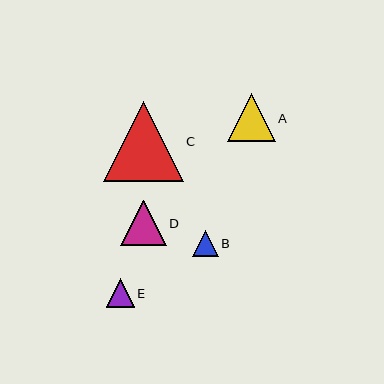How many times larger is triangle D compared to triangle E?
Triangle D is approximately 1.6 times the size of triangle E.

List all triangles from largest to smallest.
From largest to smallest: C, A, D, E, B.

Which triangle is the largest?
Triangle C is the largest with a size of approximately 80 pixels.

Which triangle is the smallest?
Triangle B is the smallest with a size of approximately 26 pixels.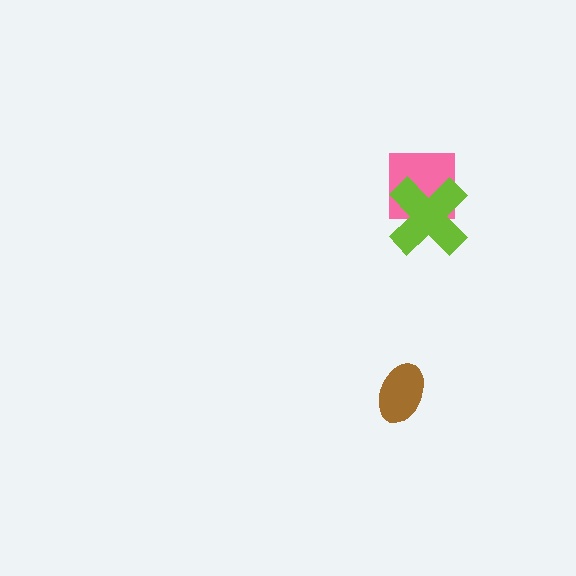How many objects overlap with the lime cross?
1 object overlaps with the lime cross.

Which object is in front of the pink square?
The lime cross is in front of the pink square.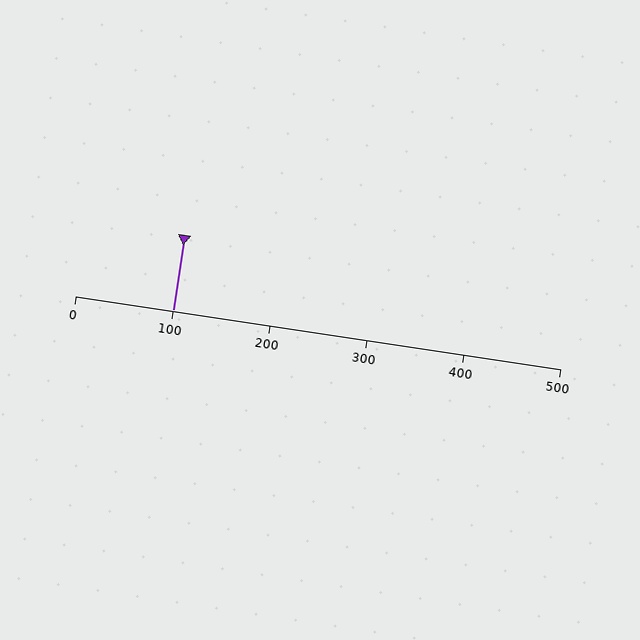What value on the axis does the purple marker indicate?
The marker indicates approximately 100.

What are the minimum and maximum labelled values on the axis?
The axis runs from 0 to 500.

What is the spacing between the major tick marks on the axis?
The major ticks are spaced 100 apart.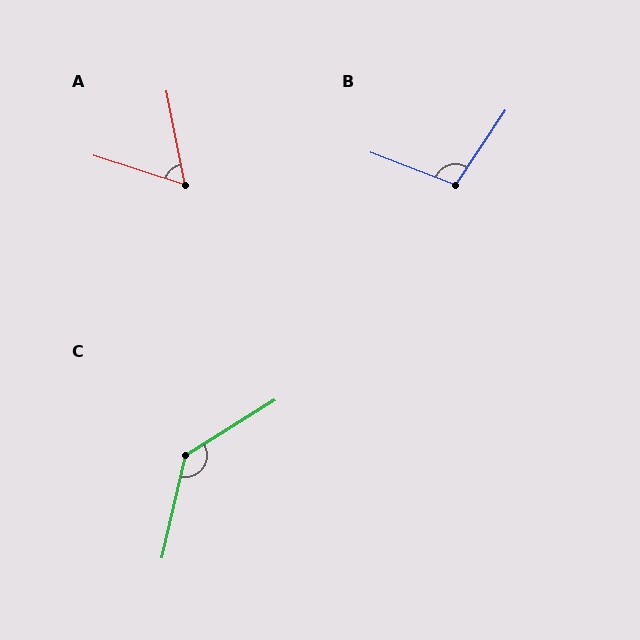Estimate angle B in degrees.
Approximately 103 degrees.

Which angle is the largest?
C, at approximately 134 degrees.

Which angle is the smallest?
A, at approximately 61 degrees.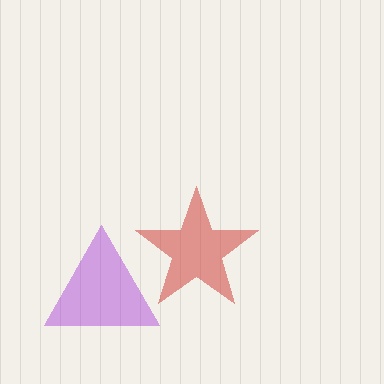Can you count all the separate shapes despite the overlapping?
Yes, there are 2 separate shapes.